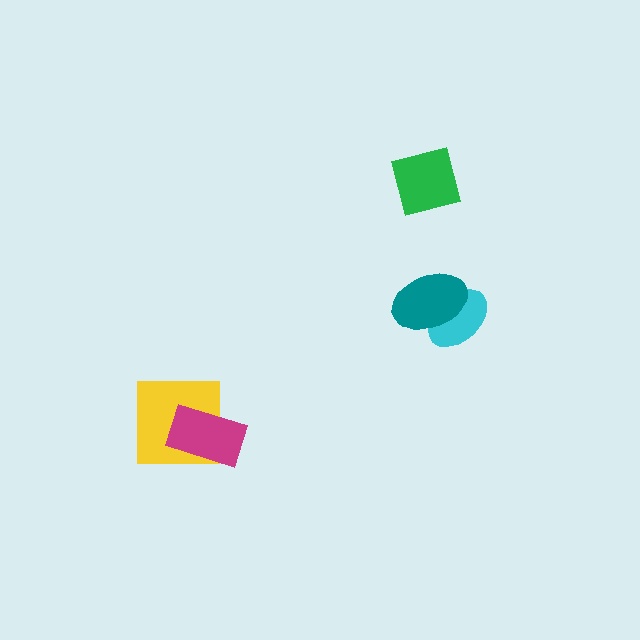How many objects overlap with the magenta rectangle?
1 object overlaps with the magenta rectangle.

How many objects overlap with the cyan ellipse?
1 object overlaps with the cyan ellipse.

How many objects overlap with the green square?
0 objects overlap with the green square.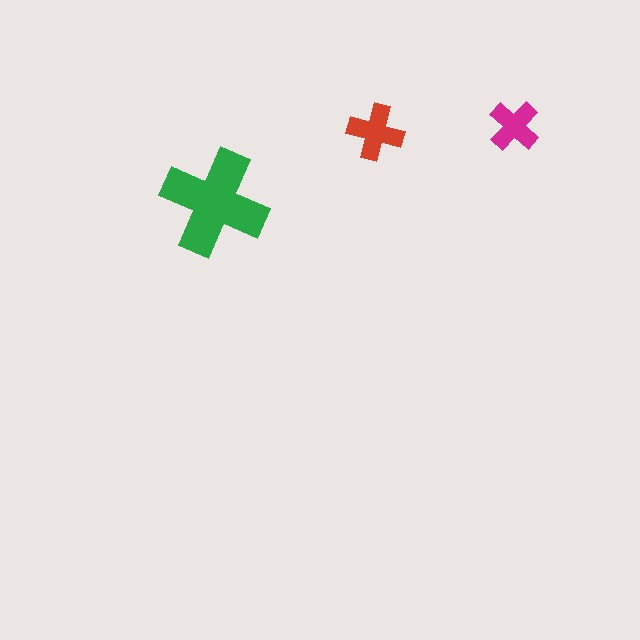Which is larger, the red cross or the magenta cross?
The red one.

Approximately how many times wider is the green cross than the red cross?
About 2 times wider.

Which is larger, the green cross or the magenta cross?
The green one.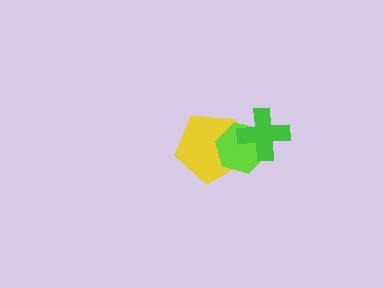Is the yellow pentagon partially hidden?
Yes, it is partially covered by another shape.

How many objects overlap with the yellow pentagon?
2 objects overlap with the yellow pentagon.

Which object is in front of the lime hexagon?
The green cross is in front of the lime hexagon.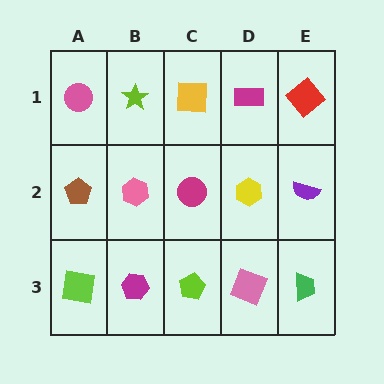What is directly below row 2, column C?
A lime pentagon.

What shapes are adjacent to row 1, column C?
A magenta circle (row 2, column C), a lime star (row 1, column B), a magenta rectangle (row 1, column D).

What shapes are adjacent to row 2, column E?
A red diamond (row 1, column E), a green trapezoid (row 3, column E), a yellow hexagon (row 2, column D).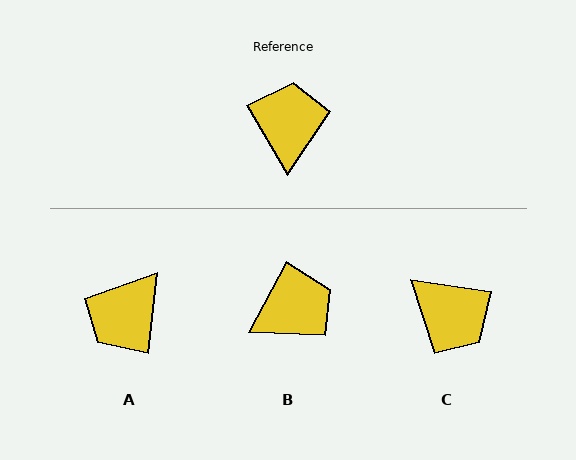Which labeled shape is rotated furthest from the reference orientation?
A, about 143 degrees away.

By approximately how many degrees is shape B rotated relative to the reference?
Approximately 58 degrees clockwise.